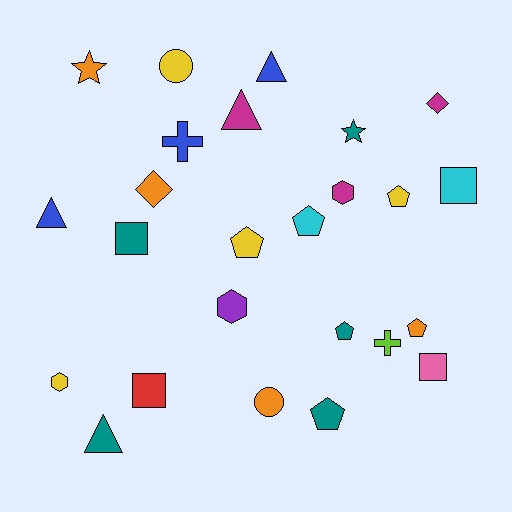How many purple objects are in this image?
There is 1 purple object.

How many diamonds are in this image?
There are 2 diamonds.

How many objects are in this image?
There are 25 objects.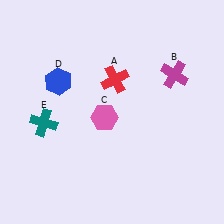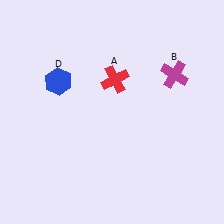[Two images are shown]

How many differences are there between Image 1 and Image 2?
There are 2 differences between the two images.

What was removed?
The teal cross (E), the pink hexagon (C) were removed in Image 2.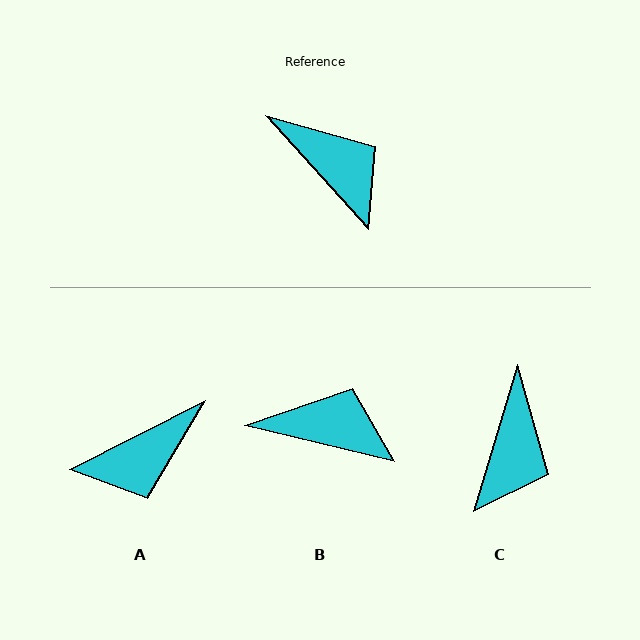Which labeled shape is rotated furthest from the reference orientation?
A, about 105 degrees away.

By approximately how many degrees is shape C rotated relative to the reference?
Approximately 59 degrees clockwise.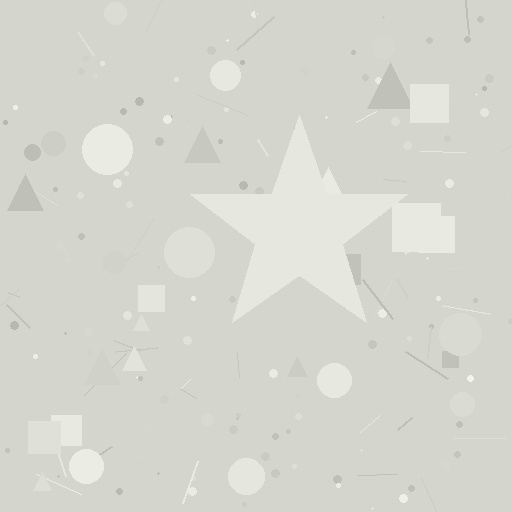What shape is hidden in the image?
A star is hidden in the image.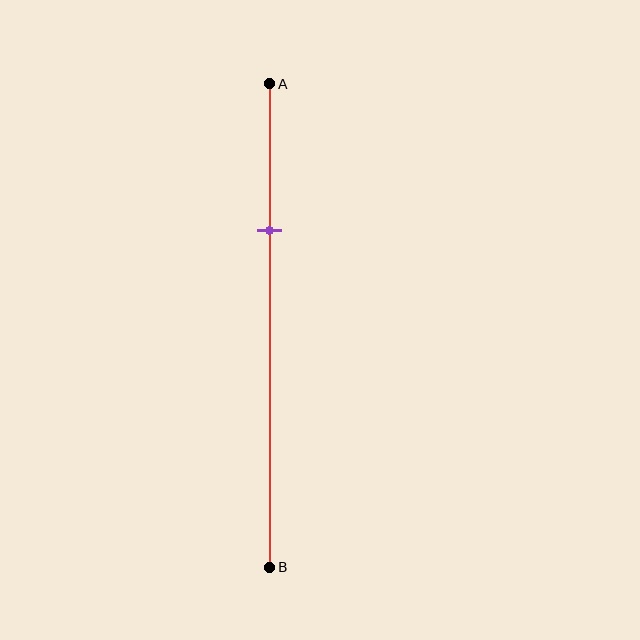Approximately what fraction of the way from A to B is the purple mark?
The purple mark is approximately 30% of the way from A to B.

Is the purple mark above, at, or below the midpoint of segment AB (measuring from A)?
The purple mark is above the midpoint of segment AB.